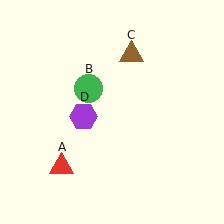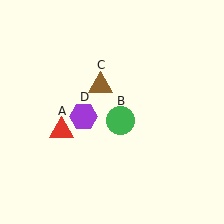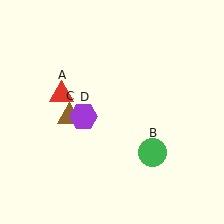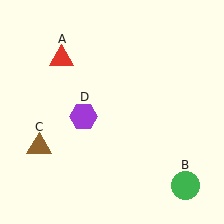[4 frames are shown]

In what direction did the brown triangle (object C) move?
The brown triangle (object C) moved down and to the left.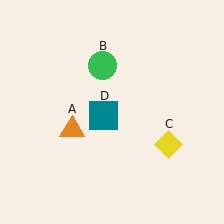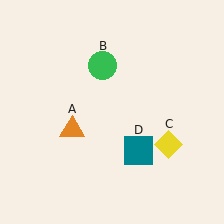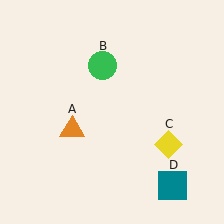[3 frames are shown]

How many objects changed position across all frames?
1 object changed position: teal square (object D).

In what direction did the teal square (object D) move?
The teal square (object D) moved down and to the right.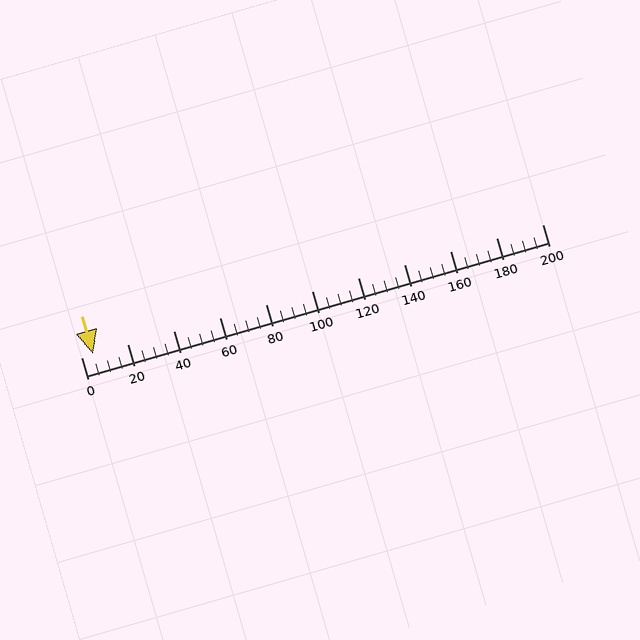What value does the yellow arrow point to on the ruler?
The yellow arrow points to approximately 5.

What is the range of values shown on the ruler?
The ruler shows values from 0 to 200.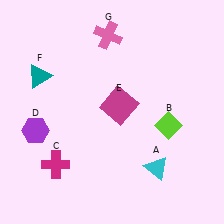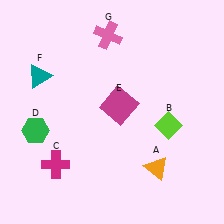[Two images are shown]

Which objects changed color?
A changed from cyan to orange. D changed from purple to green.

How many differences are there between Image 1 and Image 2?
There are 2 differences between the two images.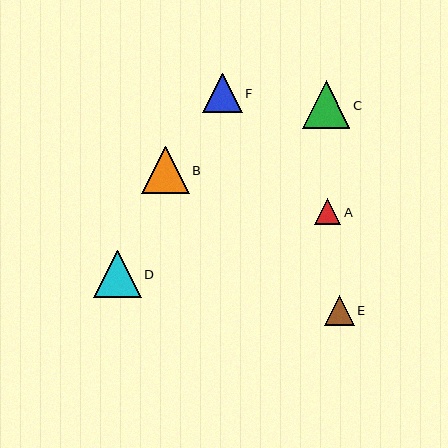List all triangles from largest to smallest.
From largest to smallest: B, C, D, F, E, A.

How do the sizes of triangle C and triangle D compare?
Triangle C and triangle D are approximately the same size.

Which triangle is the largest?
Triangle B is the largest with a size of approximately 48 pixels.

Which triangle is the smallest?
Triangle A is the smallest with a size of approximately 26 pixels.